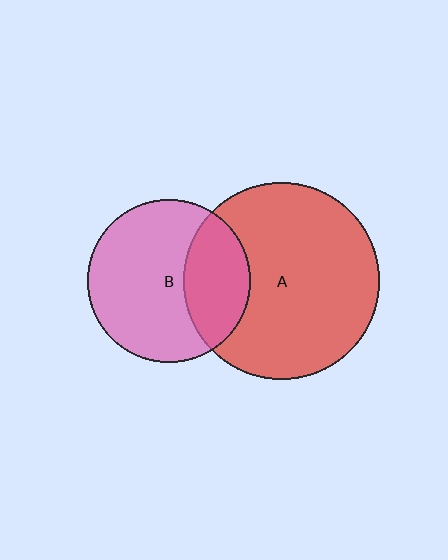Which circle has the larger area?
Circle A (red).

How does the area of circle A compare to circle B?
Approximately 1.5 times.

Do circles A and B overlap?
Yes.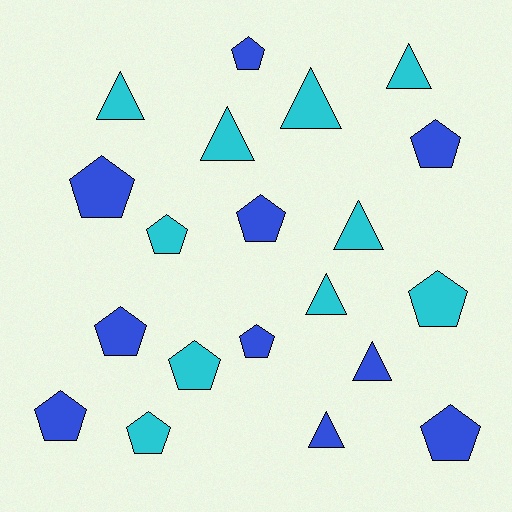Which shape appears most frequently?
Pentagon, with 12 objects.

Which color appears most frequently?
Blue, with 10 objects.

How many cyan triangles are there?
There are 6 cyan triangles.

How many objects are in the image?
There are 20 objects.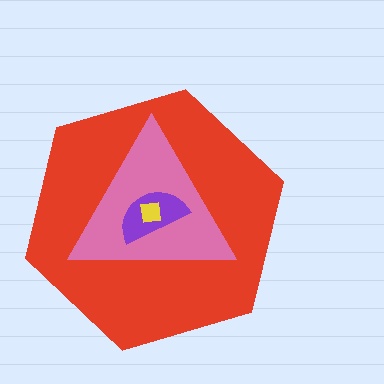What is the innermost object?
The yellow square.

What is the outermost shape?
The red hexagon.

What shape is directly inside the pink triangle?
The purple semicircle.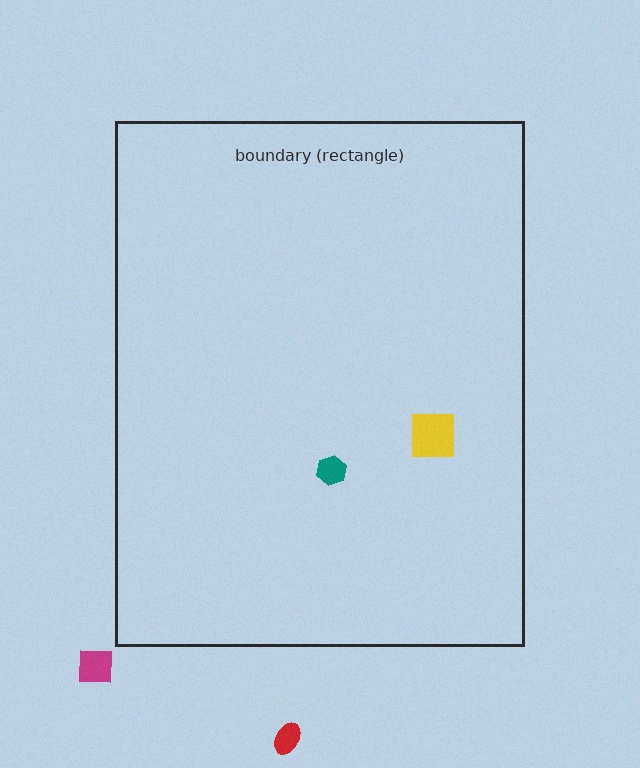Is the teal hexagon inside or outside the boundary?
Inside.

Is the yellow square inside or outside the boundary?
Inside.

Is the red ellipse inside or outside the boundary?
Outside.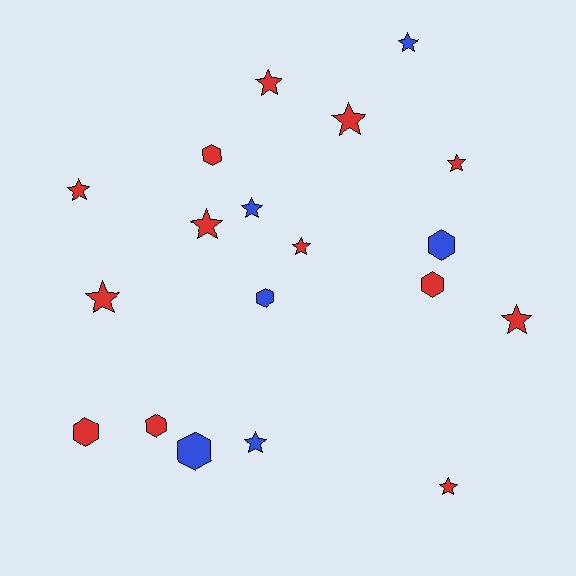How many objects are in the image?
There are 19 objects.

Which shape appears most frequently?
Star, with 12 objects.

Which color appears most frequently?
Red, with 13 objects.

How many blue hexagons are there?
There are 3 blue hexagons.